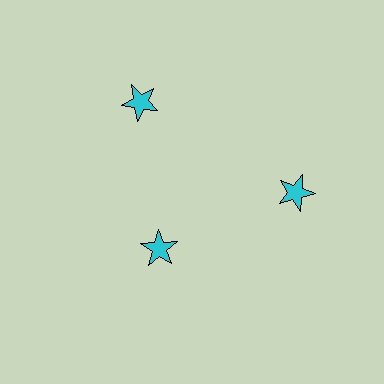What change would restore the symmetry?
The symmetry would be restored by moving it outward, back onto the ring so that all 3 stars sit at equal angles and equal distance from the center.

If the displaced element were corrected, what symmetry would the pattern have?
It would have 3-fold rotational symmetry — the pattern would map onto itself every 120 degrees.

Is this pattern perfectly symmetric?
No. The 3 cyan stars are arranged in a ring, but one element near the 7 o'clock position is pulled inward toward the center, breaking the 3-fold rotational symmetry.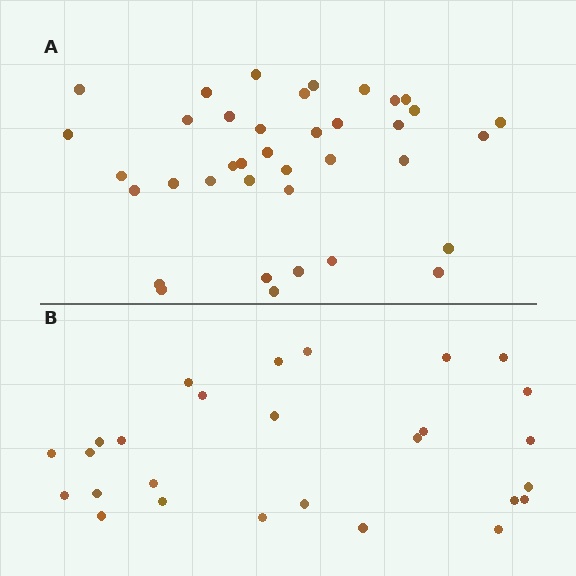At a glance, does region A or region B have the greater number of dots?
Region A (the top region) has more dots.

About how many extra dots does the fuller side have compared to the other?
Region A has roughly 12 or so more dots than region B.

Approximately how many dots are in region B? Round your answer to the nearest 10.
About 30 dots. (The exact count is 27, which rounds to 30.)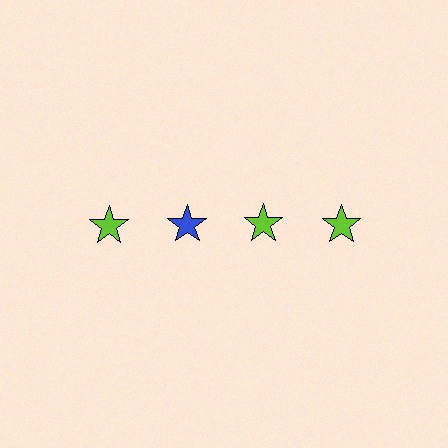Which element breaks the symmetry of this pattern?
The blue star in the top row, second from left column breaks the symmetry. All other shapes are lime stars.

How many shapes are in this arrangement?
There are 4 shapes arranged in a grid pattern.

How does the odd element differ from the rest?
It has a different color: blue instead of lime.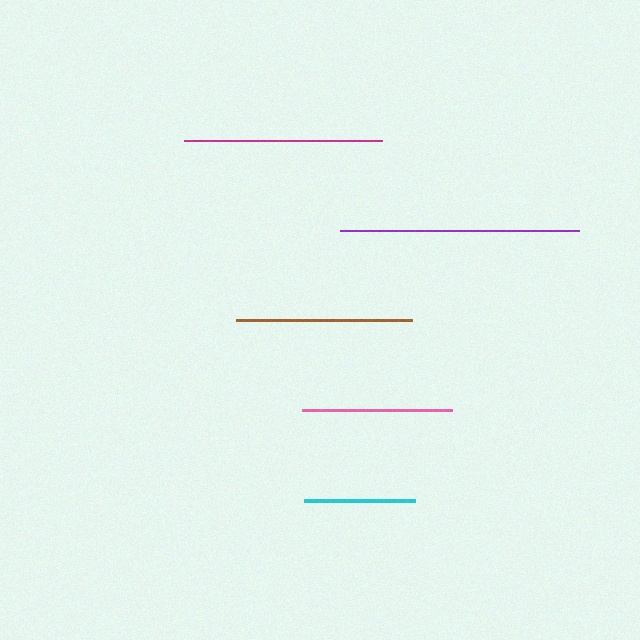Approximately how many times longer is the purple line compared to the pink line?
The purple line is approximately 1.6 times the length of the pink line.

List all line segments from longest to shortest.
From longest to shortest: purple, magenta, brown, pink, cyan.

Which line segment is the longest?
The purple line is the longest at approximately 238 pixels.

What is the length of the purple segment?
The purple segment is approximately 238 pixels long.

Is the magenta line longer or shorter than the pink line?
The magenta line is longer than the pink line.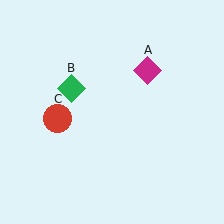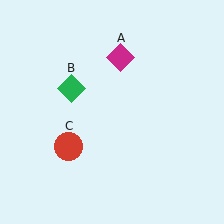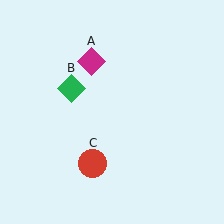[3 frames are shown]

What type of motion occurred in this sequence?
The magenta diamond (object A), red circle (object C) rotated counterclockwise around the center of the scene.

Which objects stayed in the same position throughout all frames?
Green diamond (object B) remained stationary.